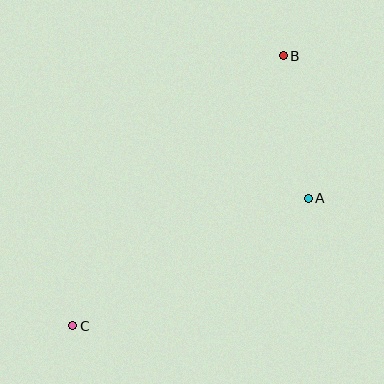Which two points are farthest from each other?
Points B and C are farthest from each other.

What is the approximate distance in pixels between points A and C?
The distance between A and C is approximately 268 pixels.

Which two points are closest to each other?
Points A and B are closest to each other.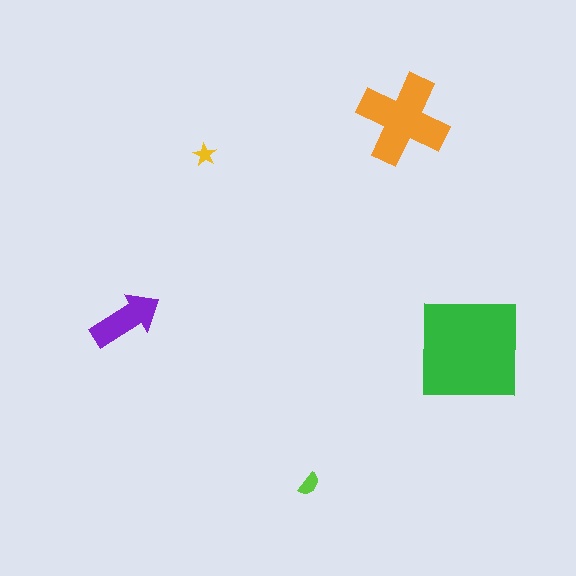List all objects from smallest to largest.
The yellow star, the lime semicircle, the purple arrow, the orange cross, the green square.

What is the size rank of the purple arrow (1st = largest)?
3rd.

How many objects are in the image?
There are 5 objects in the image.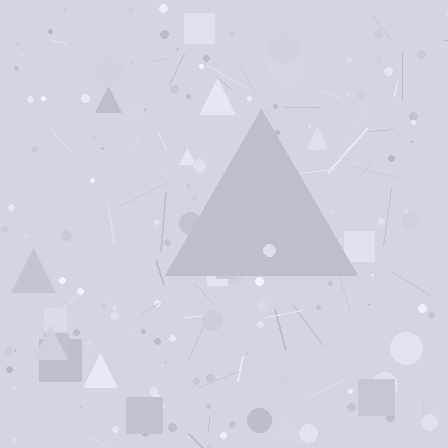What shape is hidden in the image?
A triangle is hidden in the image.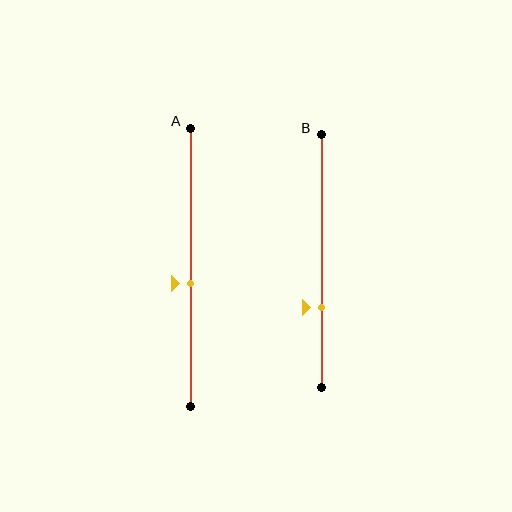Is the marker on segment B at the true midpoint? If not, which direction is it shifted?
No, the marker on segment B is shifted downward by about 19% of the segment length.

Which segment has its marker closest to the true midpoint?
Segment A has its marker closest to the true midpoint.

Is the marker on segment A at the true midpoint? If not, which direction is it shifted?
No, the marker on segment A is shifted downward by about 6% of the segment length.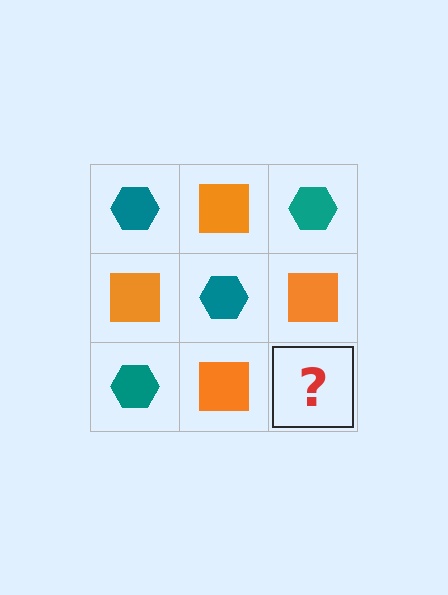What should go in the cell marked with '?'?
The missing cell should contain a teal hexagon.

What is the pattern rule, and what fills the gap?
The rule is that it alternates teal hexagon and orange square in a checkerboard pattern. The gap should be filled with a teal hexagon.